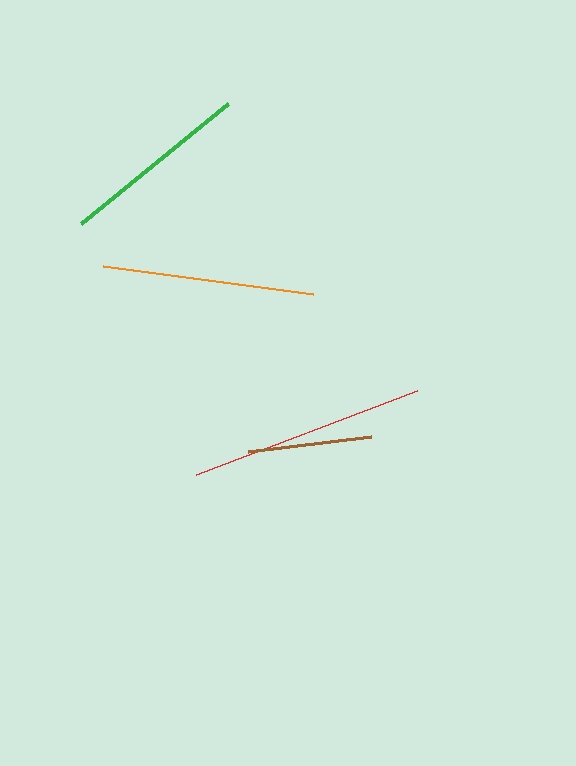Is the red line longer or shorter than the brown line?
The red line is longer than the brown line.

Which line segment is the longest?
The red line is the longest at approximately 236 pixels.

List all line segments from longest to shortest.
From longest to shortest: red, orange, green, brown.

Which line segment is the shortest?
The brown line is the shortest at approximately 124 pixels.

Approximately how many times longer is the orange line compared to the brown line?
The orange line is approximately 1.7 times the length of the brown line.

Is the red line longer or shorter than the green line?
The red line is longer than the green line.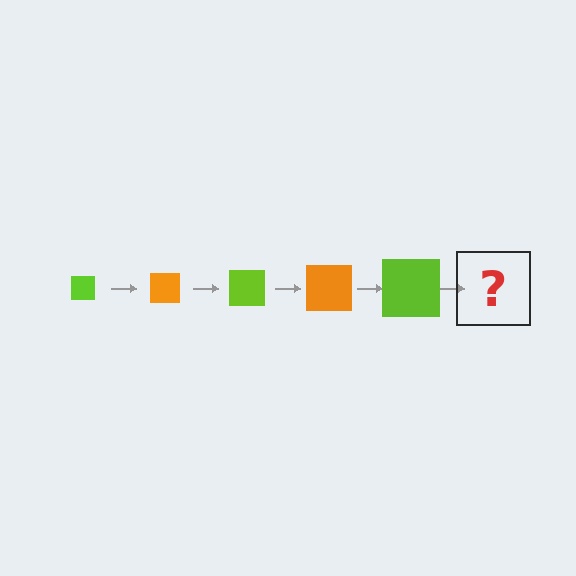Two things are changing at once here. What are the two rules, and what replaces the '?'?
The two rules are that the square grows larger each step and the color cycles through lime and orange. The '?' should be an orange square, larger than the previous one.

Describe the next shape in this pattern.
It should be an orange square, larger than the previous one.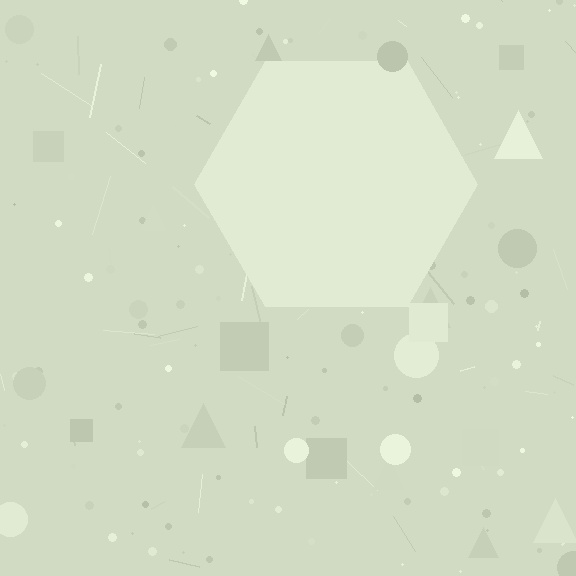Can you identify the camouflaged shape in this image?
The camouflaged shape is a hexagon.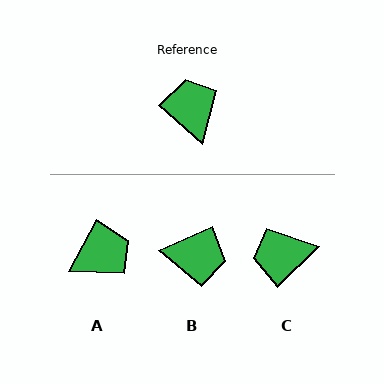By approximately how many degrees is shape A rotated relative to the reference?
Approximately 77 degrees clockwise.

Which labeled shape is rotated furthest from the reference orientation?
B, about 114 degrees away.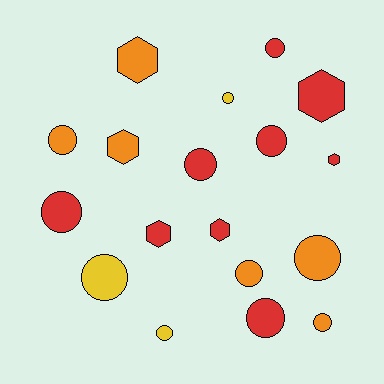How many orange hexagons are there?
There are 2 orange hexagons.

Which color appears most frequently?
Red, with 9 objects.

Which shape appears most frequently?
Circle, with 12 objects.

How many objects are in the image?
There are 18 objects.